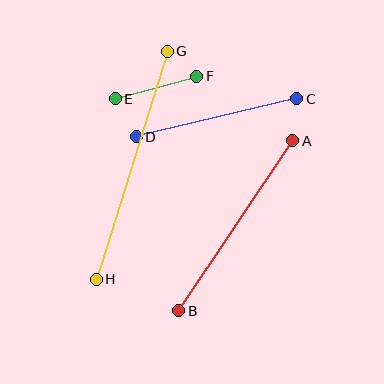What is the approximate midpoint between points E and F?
The midpoint is at approximately (156, 87) pixels.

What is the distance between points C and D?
The distance is approximately 165 pixels.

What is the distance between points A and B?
The distance is approximately 205 pixels.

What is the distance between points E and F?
The distance is approximately 85 pixels.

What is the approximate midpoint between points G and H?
The midpoint is at approximately (132, 165) pixels.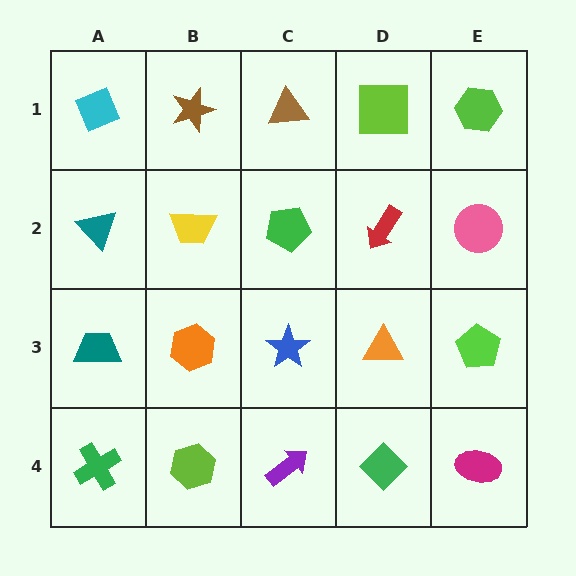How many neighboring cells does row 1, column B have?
3.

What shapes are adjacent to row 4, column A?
A teal trapezoid (row 3, column A), a lime hexagon (row 4, column B).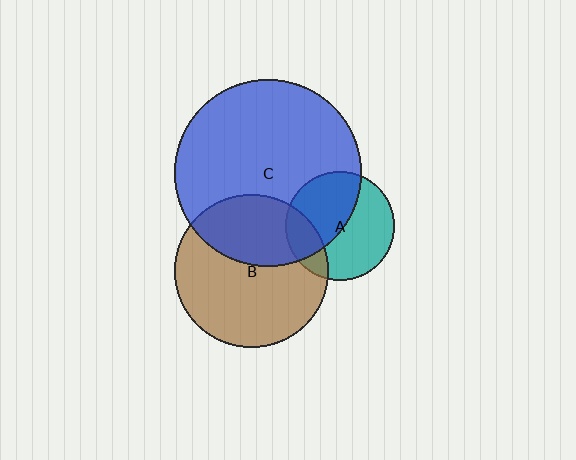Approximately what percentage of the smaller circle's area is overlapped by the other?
Approximately 35%.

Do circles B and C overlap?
Yes.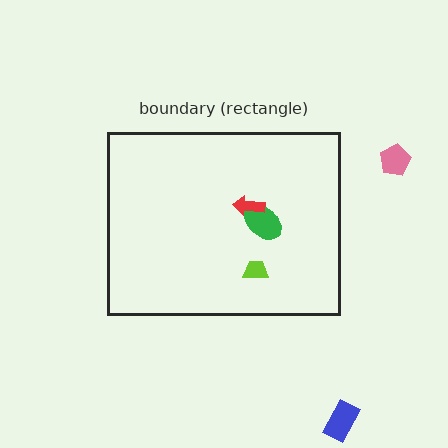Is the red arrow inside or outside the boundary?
Inside.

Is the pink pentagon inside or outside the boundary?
Outside.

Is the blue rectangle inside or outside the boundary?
Outside.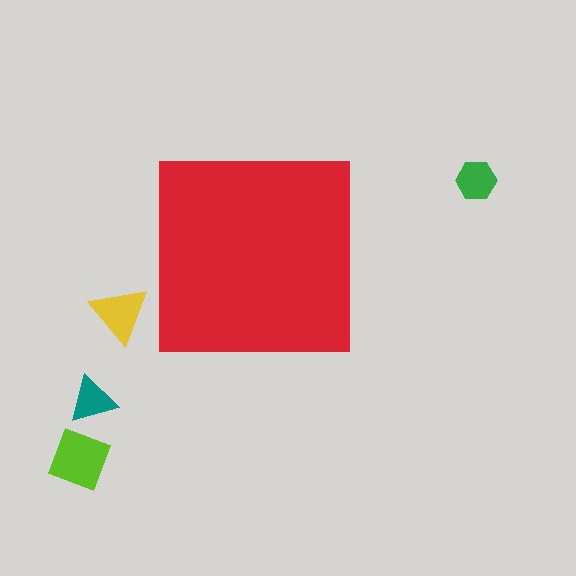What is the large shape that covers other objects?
A red square.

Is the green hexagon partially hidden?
No, the green hexagon is fully visible.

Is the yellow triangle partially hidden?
No, the yellow triangle is fully visible.